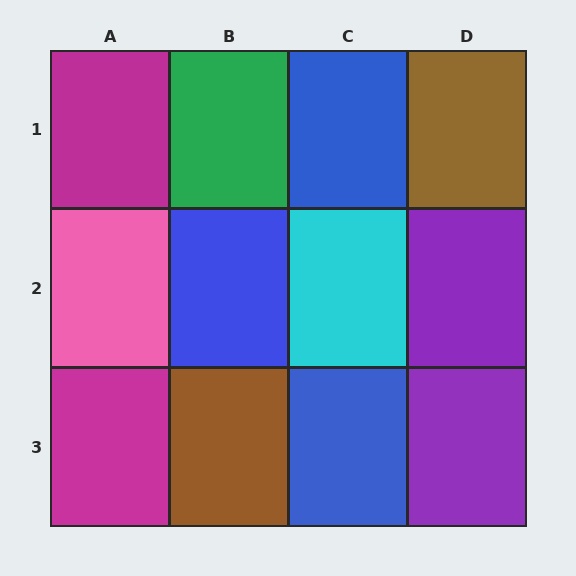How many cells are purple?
2 cells are purple.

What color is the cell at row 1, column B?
Green.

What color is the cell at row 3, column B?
Brown.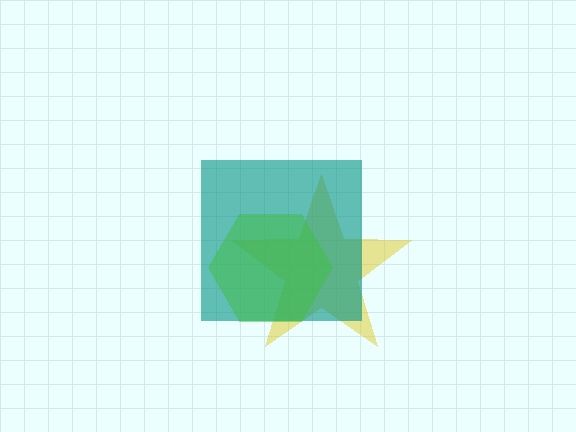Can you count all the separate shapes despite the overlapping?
Yes, there are 3 separate shapes.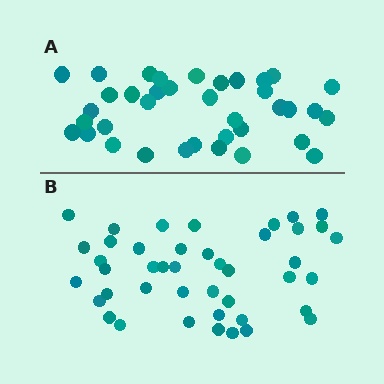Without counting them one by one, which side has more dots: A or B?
Region B (the bottom region) has more dots.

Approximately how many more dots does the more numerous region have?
Region B has about 6 more dots than region A.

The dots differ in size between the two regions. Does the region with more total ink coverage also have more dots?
No. Region A has more total ink coverage because its dots are larger, but region B actually contains more individual dots. Total area can be misleading — the number of items is what matters here.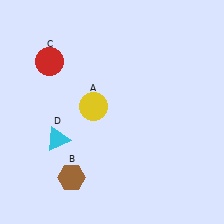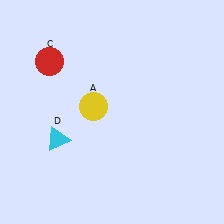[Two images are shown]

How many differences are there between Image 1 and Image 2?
There is 1 difference between the two images.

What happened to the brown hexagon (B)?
The brown hexagon (B) was removed in Image 2. It was in the bottom-left area of Image 1.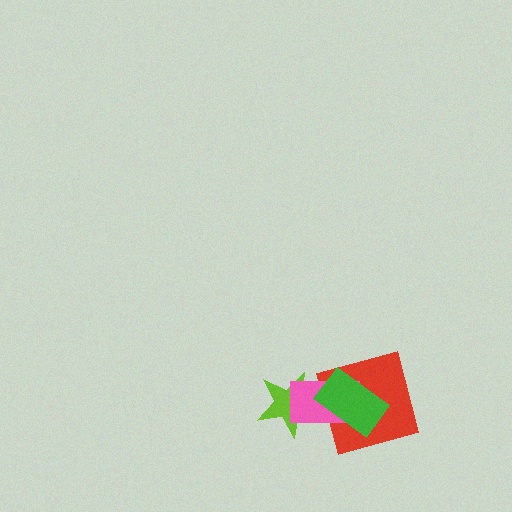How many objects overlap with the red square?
2 objects overlap with the red square.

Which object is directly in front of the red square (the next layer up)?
The pink rectangle is directly in front of the red square.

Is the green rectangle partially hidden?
No, no other shape covers it.